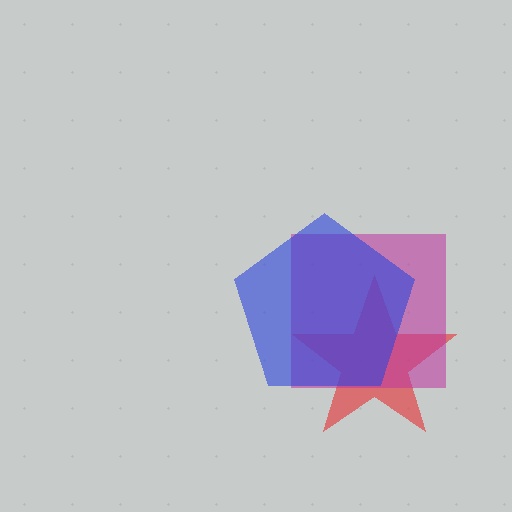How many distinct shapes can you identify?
There are 3 distinct shapes: a red star, a magenta square, a blue pentagon.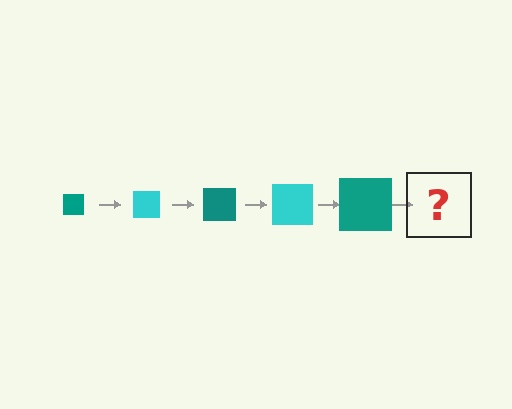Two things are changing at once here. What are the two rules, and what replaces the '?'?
The two rules are that the square grows larger each step and the color cycles through teal and cyan. The '?' should be a cyan square, larger than the previous one.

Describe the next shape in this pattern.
It should be a cyan square, larger than the previous one.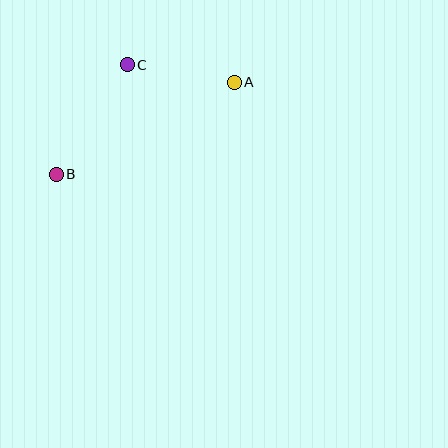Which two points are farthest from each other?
Points A and B are farthest from each other.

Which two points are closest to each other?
Points A and C are closest to each other.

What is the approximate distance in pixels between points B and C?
The distance between B and C is approximately 130 pixels.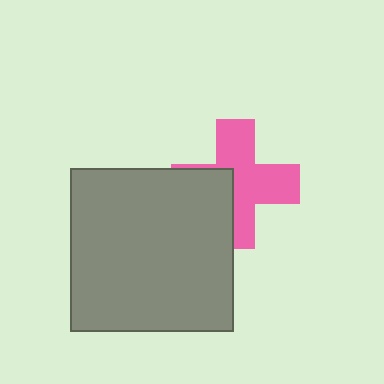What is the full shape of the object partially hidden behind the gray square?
The partially hidden object is a pink cross.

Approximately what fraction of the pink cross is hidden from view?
Roughly 35% of the pink cross is hidden behind the gray square.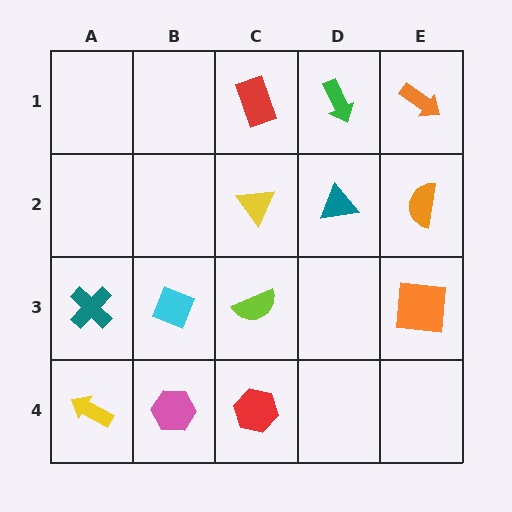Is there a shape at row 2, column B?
No, that cell is empty.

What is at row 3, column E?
An orange square.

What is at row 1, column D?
A green arrow.